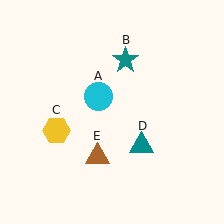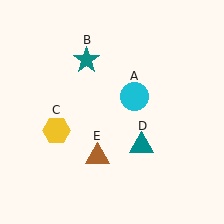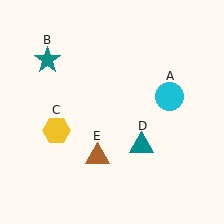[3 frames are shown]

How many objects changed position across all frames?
2 objects changed position: cyan circle (object A), teal star (object B).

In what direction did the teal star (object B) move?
The teal star (object B) moved left.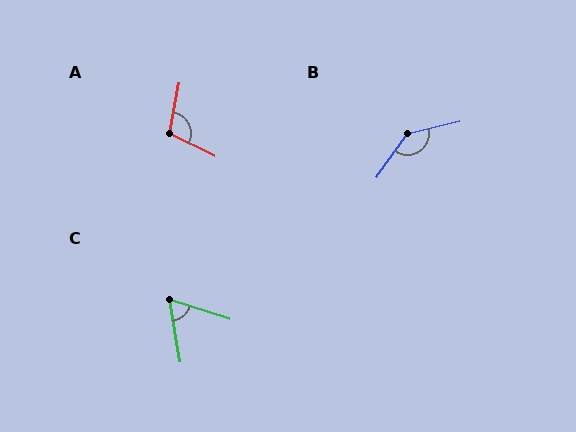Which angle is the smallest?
C, at approximately 63 degrees.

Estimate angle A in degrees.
Approximately 106 degrees.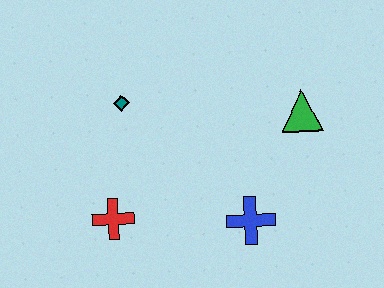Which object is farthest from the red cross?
The green triangle is farthest from the red cross.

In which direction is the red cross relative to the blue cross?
The red cross is to the left of the blue cross.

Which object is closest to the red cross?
The teal diamond is closest to the red cross.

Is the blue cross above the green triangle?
No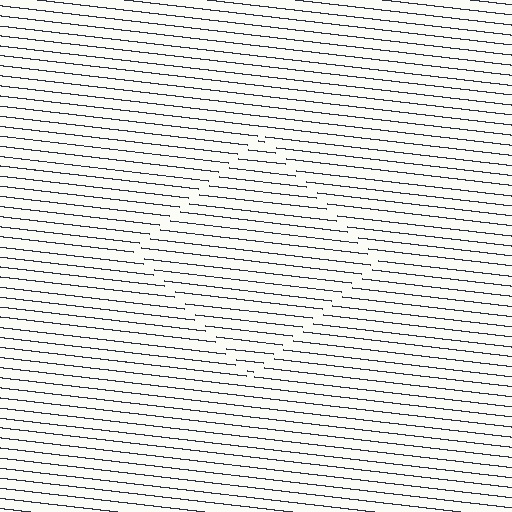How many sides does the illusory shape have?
4 sides — the line-ends trace a square.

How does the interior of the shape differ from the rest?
The interior of the shape contains the same grating, shifted by half a period — the contour is defined by the phase discontinuity where line-ends from the inner and outer gratings abut.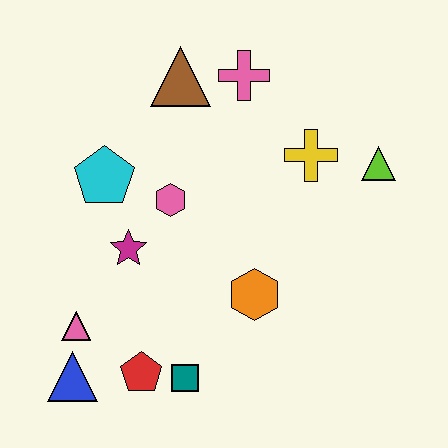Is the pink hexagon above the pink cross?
No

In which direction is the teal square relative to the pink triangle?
The teal square is to the right of the pink triangle.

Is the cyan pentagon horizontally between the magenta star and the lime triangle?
No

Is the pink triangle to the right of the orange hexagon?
No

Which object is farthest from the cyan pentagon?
The lime triangle is farthest from the cyan pentagon.